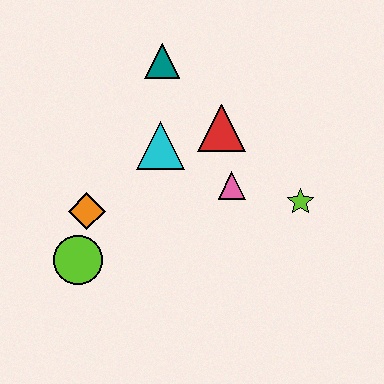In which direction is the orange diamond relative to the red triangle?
The orange diamond is to the left of the red triangle.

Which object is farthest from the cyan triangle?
The lime star is farthest from the cyan triangle.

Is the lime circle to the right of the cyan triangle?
No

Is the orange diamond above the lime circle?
Yes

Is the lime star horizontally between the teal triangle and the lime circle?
No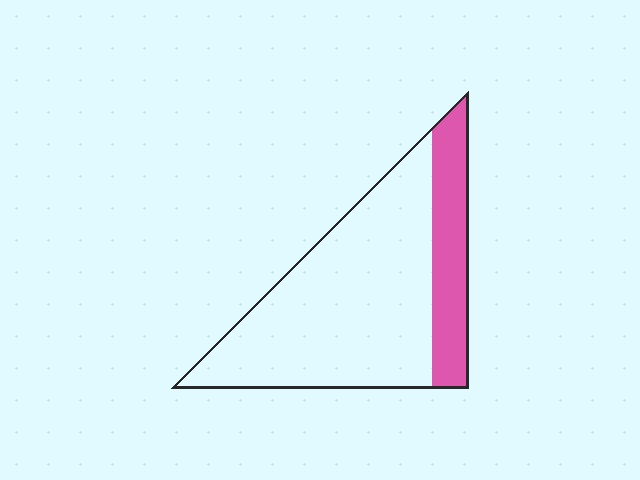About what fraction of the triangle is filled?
About one quarter (1/4).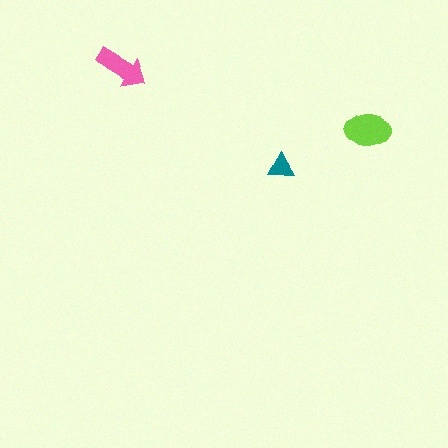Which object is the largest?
The lime ellipse.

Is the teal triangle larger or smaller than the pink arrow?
Smaller.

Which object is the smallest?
The teal triangle.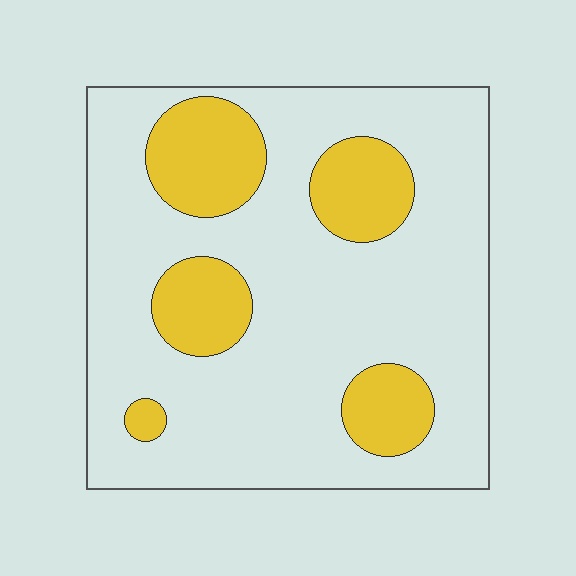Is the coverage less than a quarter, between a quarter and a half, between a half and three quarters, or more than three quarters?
Less than a quarter.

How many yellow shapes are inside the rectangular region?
5.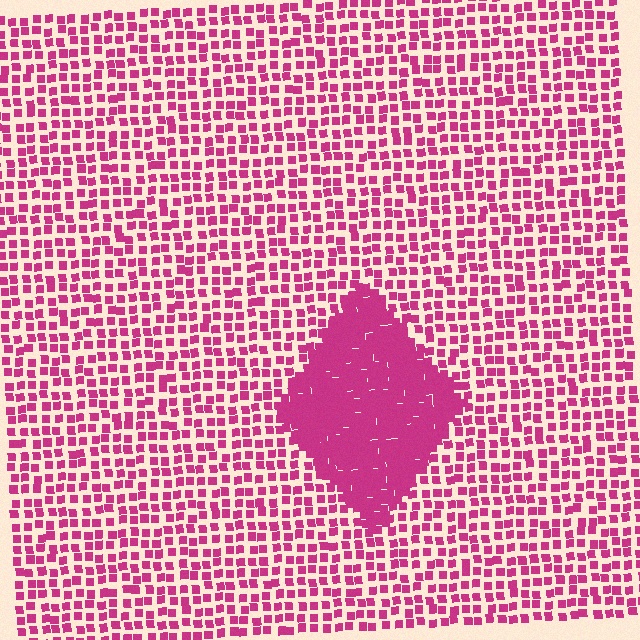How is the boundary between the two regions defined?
The boundary is defined by a change in element density (approximately 2.7x ratio). All elements are the same color, size, and shape.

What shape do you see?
I see a diamond.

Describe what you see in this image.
The image contains small magenta elements arranged at two different densities. A diamond-shaped region is visible where the elements are more densely packed than the surrounding area.